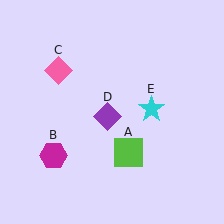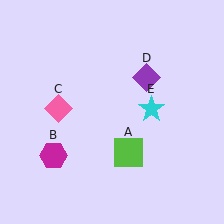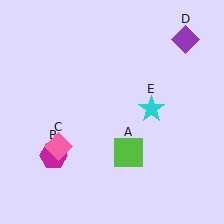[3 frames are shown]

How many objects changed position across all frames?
2 objects changed position: pink diamond (object C), purple diamond (object D).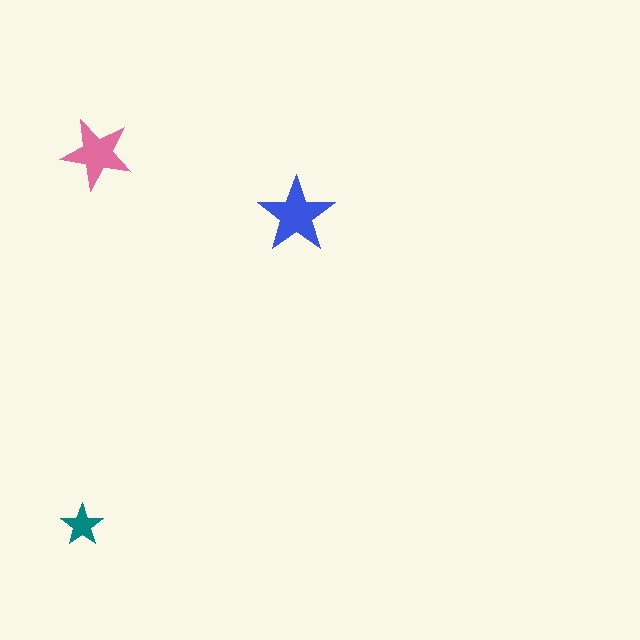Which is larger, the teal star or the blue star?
The blue one.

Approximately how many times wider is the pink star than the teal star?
About 1.5 times wider.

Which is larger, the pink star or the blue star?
The blue one.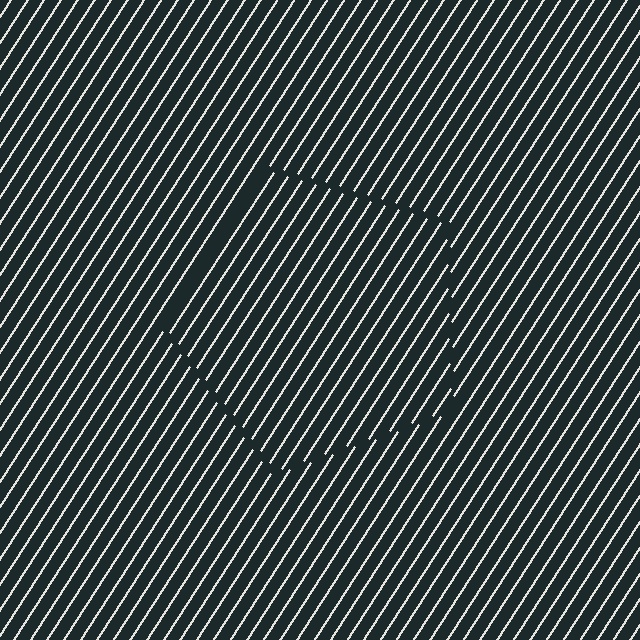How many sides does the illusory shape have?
5 sides — the line-ends trace a pentagon.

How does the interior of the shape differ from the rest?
The interior of the shape contains the same grating, shifted by half a period — the contour is defined by the phase discontinuity where line-ends from the inner and outer gratings abut.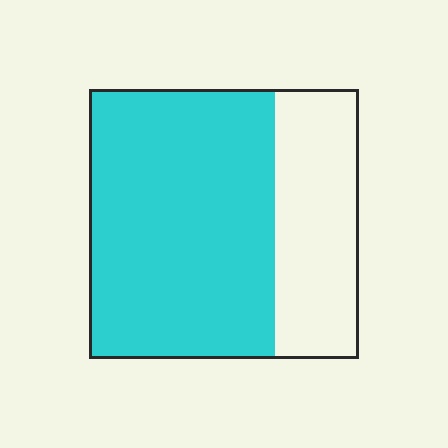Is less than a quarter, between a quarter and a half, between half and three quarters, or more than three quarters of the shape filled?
Between half and three quarters.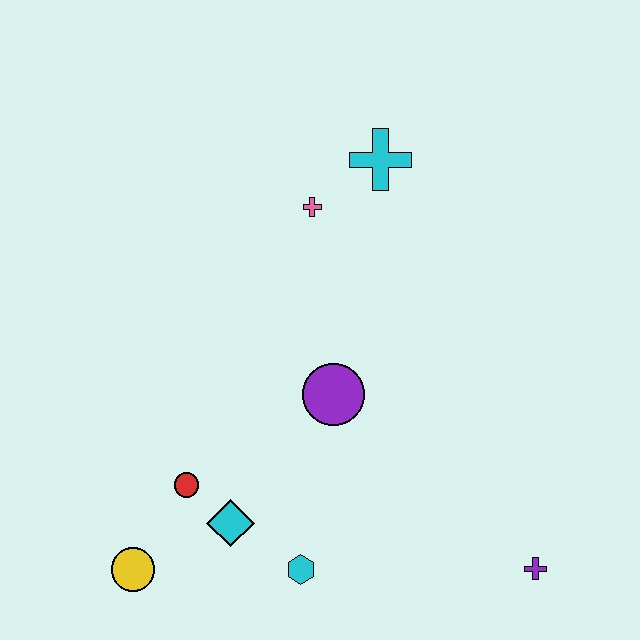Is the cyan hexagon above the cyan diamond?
No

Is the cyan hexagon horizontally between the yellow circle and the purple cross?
Yes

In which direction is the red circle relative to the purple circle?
The red circle is to the left of the purple circle.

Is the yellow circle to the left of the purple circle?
Yes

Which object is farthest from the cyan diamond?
The cyan cross is farthest from the cyan diamond.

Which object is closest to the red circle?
The cyan diamond is closest to the red circle.